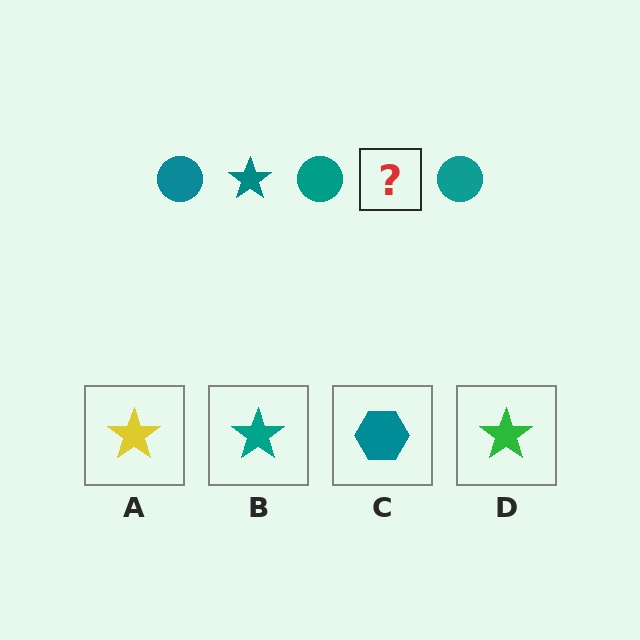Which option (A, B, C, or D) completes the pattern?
B.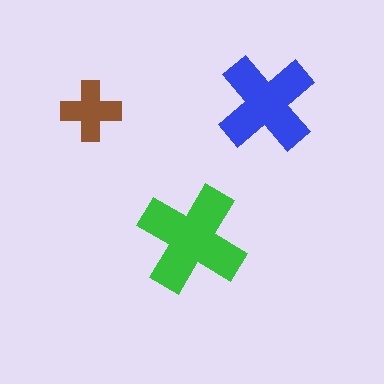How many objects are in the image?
There are 3 objects in the image.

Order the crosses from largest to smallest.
the green one, the blue one, the brown one.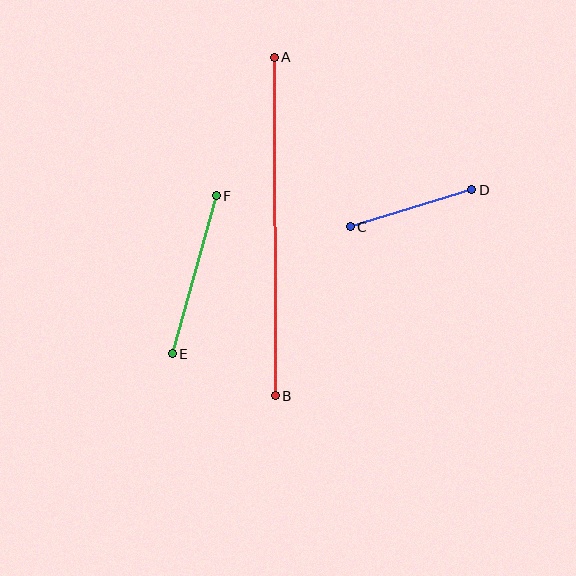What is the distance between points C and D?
The distance is approximately 127 pixels.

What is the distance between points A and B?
The distance is approximately 338 pixels.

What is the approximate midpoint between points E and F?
The midpoint is at approximately (194, 275) pixels.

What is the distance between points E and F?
The distance is approximately 164 pixels.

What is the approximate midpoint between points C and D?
The midpoint is at approximately (411, 208) pixels.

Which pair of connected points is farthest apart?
Points A and B are farthest apart.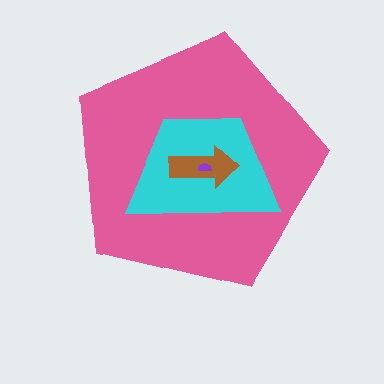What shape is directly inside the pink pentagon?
The cyan trapezoid.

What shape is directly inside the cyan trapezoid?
The brown arrow.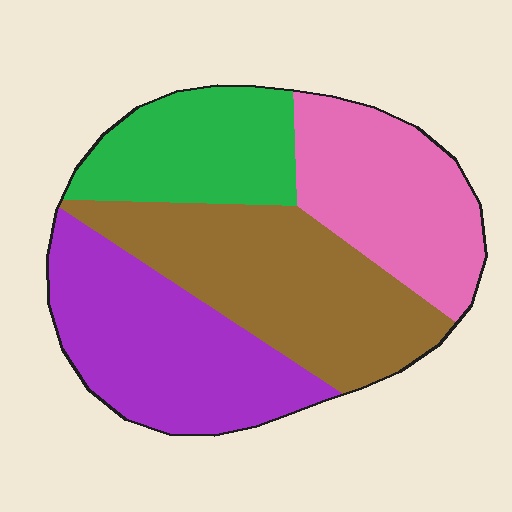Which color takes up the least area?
Green, at roughly 20%.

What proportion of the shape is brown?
Brown covers 31% of the shape.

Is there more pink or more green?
Pink.